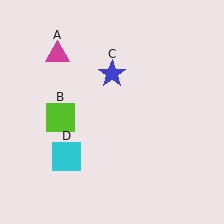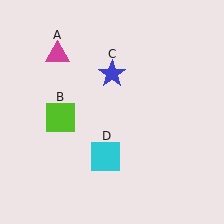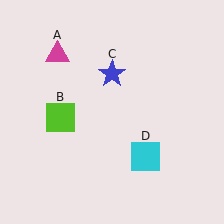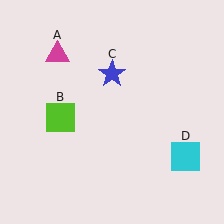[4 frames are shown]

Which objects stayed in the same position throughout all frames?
Magenta triangle (object A) and lime square (object B) and blue star (object C) remained stationary.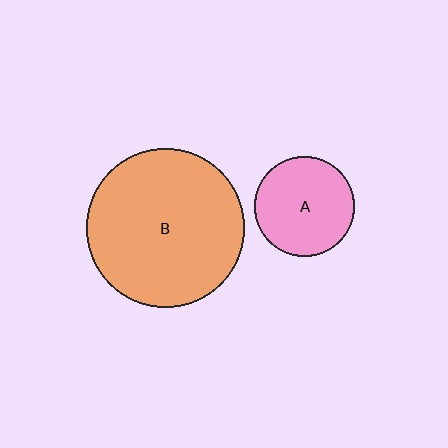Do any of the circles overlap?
No, none of the circles overlap.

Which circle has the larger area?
Circle B (orange).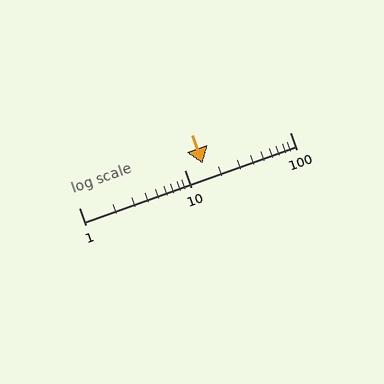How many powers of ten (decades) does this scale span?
The scale spans 2 decades, from 1 to 100.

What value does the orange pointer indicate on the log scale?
The pointer indicates approximately 15.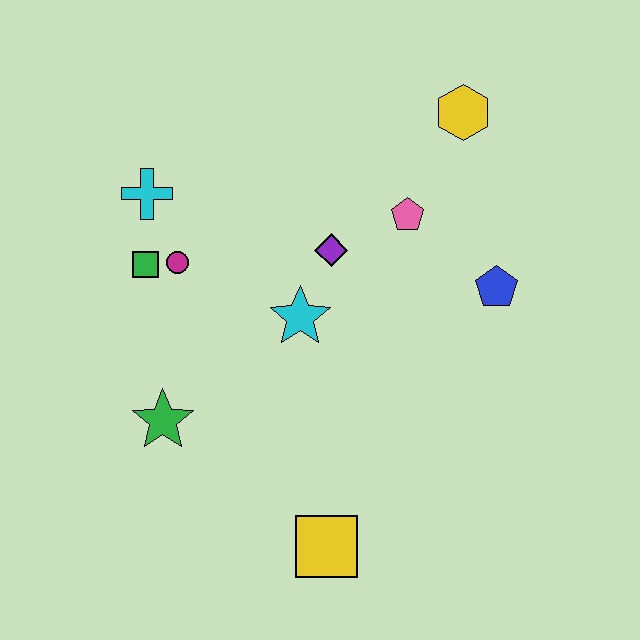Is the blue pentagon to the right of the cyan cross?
Yes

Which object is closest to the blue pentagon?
The pink pentagon is closest to the blue pentagon.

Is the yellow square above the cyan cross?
No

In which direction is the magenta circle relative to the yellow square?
The magenta circle is above the yellow square.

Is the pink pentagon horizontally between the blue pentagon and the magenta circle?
Yes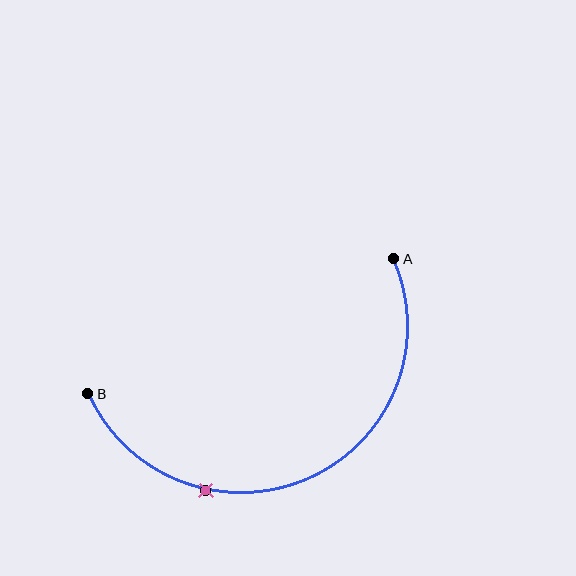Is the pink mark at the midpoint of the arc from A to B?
No. The pink mark lies on the arc but is closer to endpoint B. The arc midpoint would be at the point on the curve equidistant along the arc from both A and B.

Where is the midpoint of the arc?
The arc midpoint is the point on the curve farthest from the straight line joining A and B. It sits below that line.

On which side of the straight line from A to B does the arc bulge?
The arc bulges below the straight line connecting A and B.